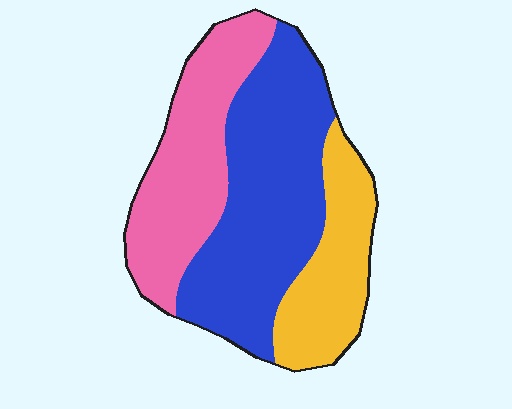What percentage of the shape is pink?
Pink takes up about one third (1/3) of the shape.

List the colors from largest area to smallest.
From largest to smallest: blue, pink, yellow.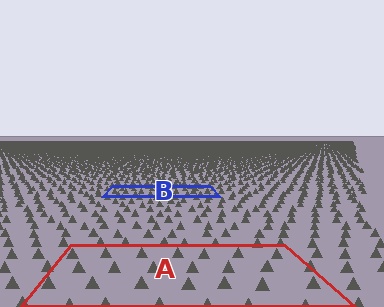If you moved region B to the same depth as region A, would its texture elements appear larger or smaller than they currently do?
They would appear larger. At a closer depth, the same texture elements are projected at a bigger on-screen size.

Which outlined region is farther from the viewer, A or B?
Region B is farther from the viewer — the texture elements inside it appear smaller and more densely packed.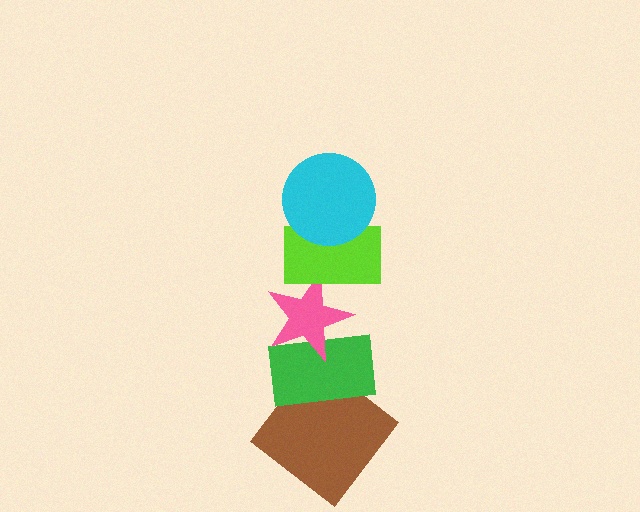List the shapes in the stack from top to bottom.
From top to bottom: the cyan circle, the lime rectangle, the pink star, the green rectangle, the brown diamond.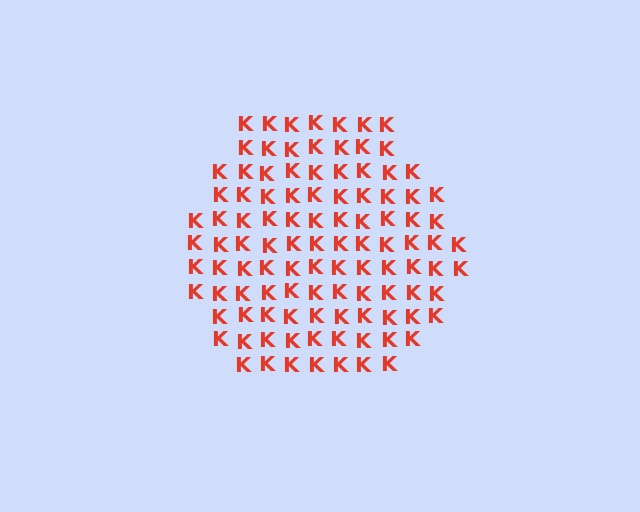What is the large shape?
The large shape is a hexagon.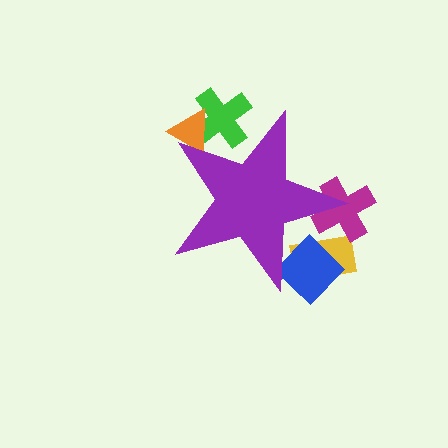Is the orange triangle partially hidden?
Yes, the orange triangle is partially hidden behind the purple star.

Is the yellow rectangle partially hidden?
Yes, the yellow rectangle is partially hidden behind the purple star.